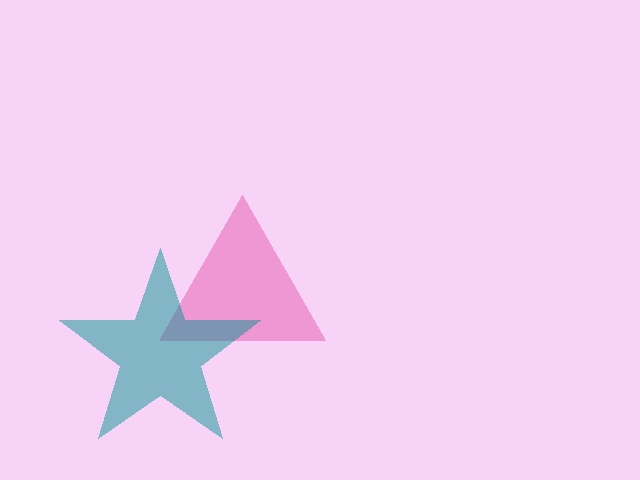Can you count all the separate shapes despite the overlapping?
Yes, there are 2 separate shapes.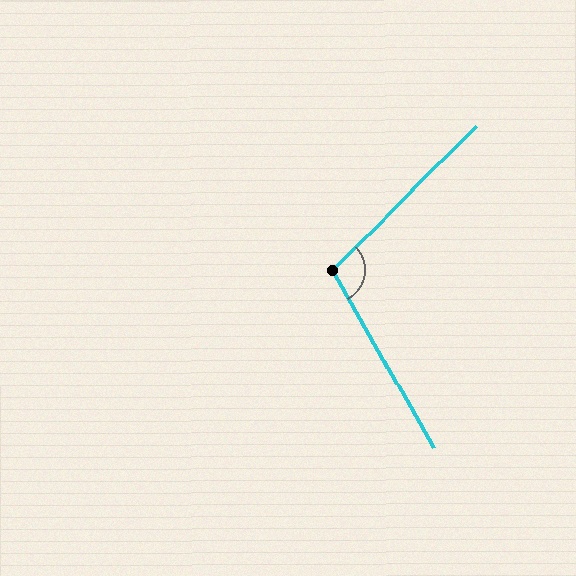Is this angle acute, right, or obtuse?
It is obtuse.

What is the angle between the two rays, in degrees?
Approximately 105 degrees.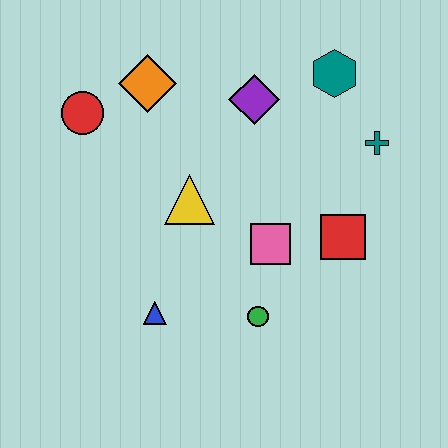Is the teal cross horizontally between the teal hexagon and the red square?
No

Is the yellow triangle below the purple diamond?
Yes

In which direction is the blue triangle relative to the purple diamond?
The blue triangle is below the purple diamond.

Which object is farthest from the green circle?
The red circle is farthest from the green circle.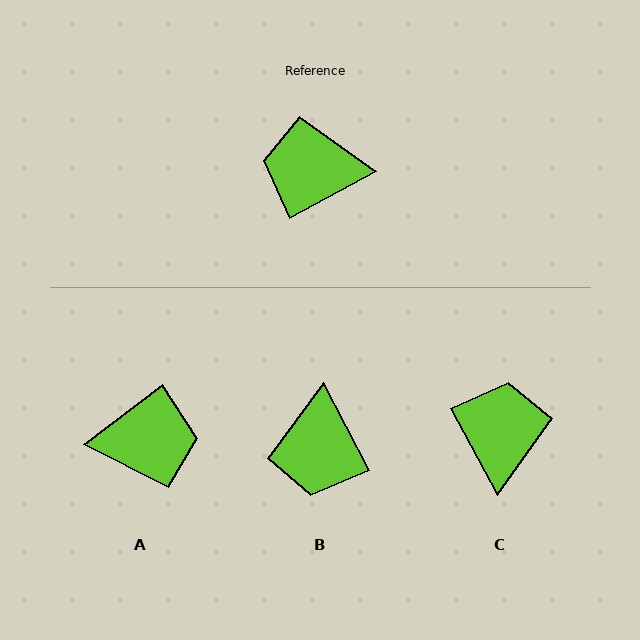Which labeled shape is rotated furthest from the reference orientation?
A, about 171 degrees away.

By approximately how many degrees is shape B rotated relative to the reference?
Approximately 89 degrees counter-clockwise.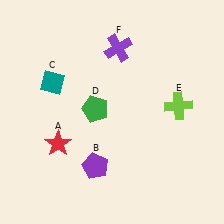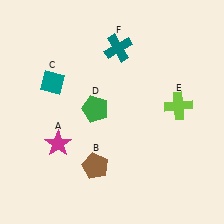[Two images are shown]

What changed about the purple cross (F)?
In Image 1, F is purple. In Image 2, it changed to teal.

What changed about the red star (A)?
In Image 1, A is red. In Image 2, it changed to magenta.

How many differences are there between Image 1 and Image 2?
There are 3 differences between the two images.